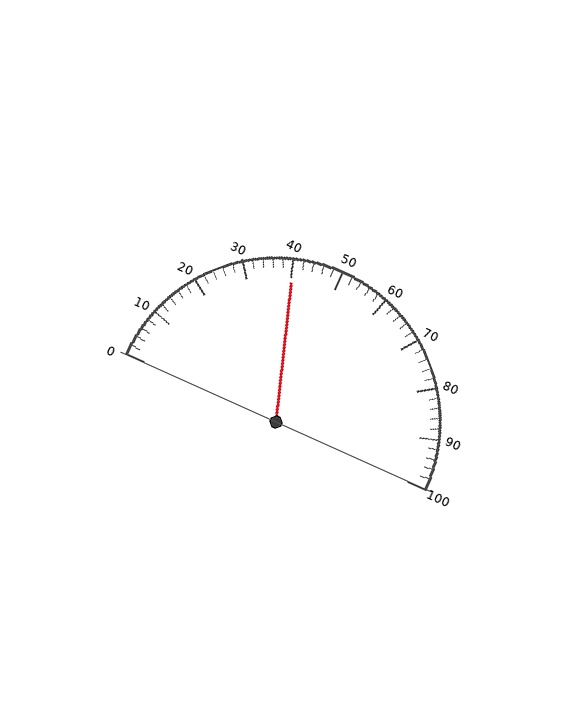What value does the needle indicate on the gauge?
The needle indicates approximately 40.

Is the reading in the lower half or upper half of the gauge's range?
The reading is in the lower half of the range (0 to 100).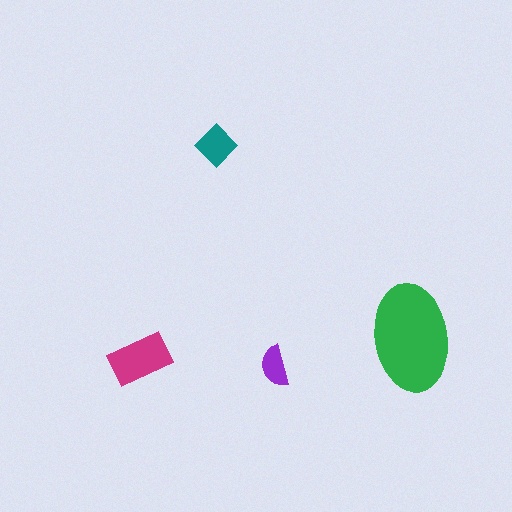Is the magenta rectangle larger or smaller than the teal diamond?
Larger.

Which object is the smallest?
The purple semicircle.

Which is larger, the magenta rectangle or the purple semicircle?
The magenta rectangle.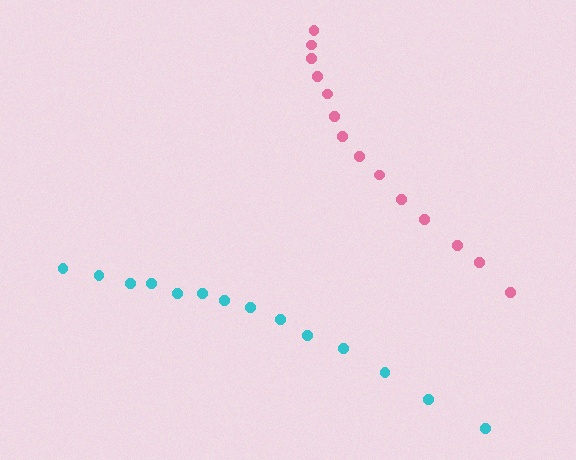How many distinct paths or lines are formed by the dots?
There are 2 distinct paths.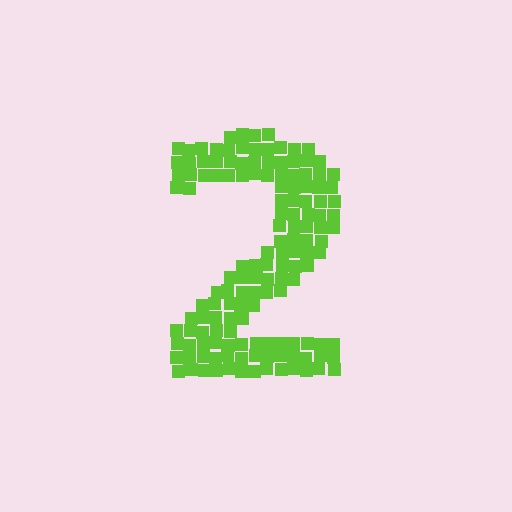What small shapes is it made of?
It is made of small squares.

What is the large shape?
The large shape is the digit 2.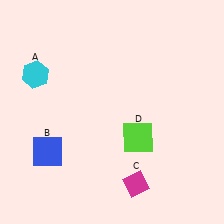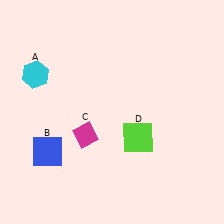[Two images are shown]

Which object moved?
The magenta diamond (C) moved left.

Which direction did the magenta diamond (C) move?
The magenta diamond (C) moved left.